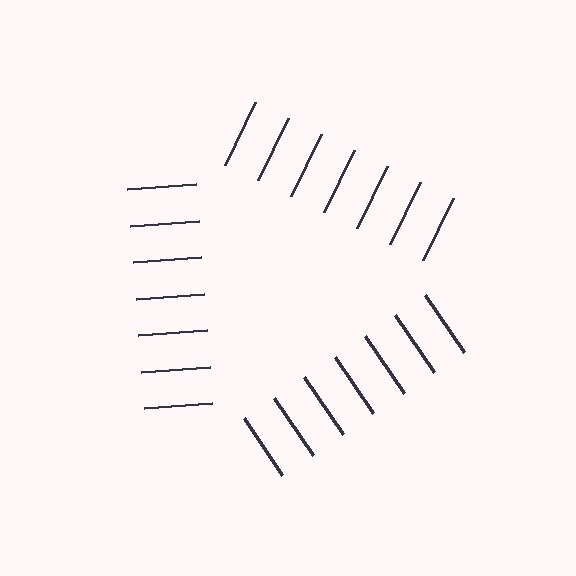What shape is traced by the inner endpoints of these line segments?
An illusory triangle — the line segments terminate on its edges but no continuous stroke is drawn.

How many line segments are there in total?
21 — 7 along each of the 3 edges.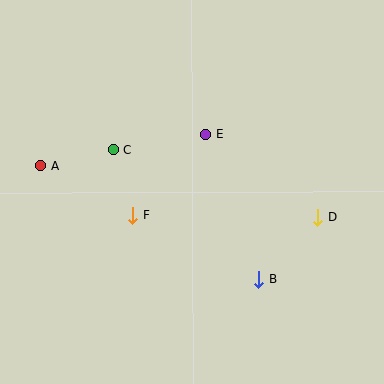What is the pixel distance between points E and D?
The distance between E and D is 140 pixels.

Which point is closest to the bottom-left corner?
Point F is closest to the bottom-left corner.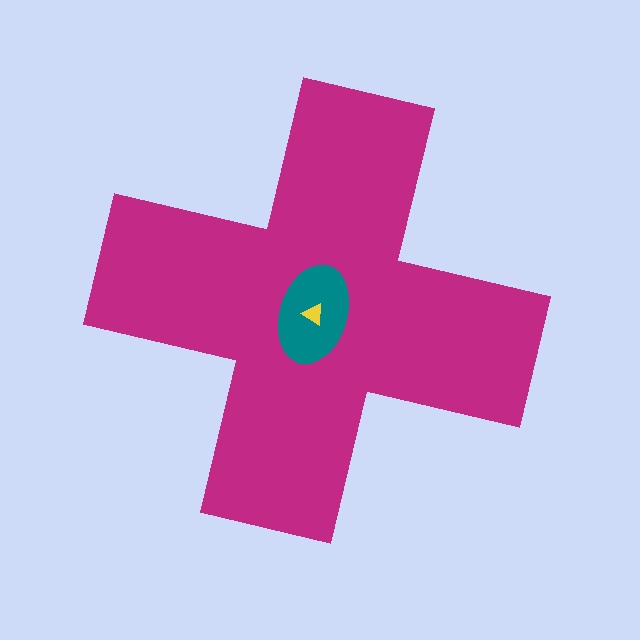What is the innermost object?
The yellow triangle.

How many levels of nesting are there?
3.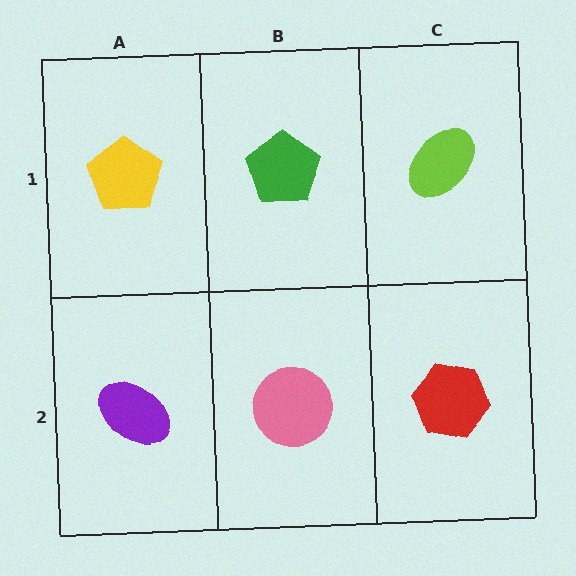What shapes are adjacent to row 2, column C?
A lime ellipse (row 1, column C), a pink circle (row 2, column B).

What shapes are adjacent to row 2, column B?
A green pentagon (row 1, column B), a purple ellipse (row 2, column A), a red hexagon (row 2, column C).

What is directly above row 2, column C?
A lime ellipse.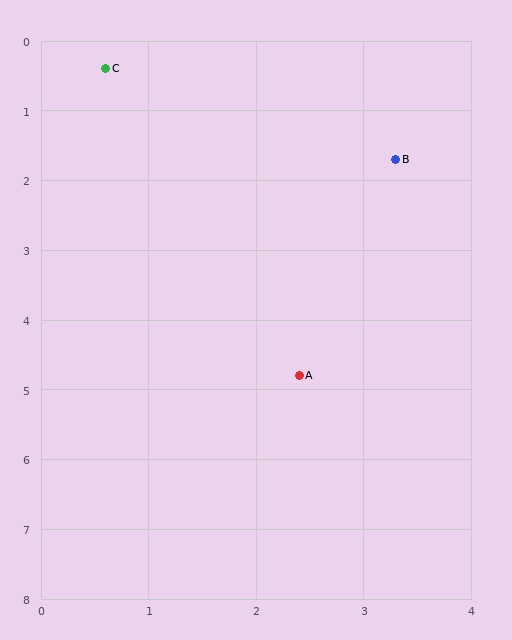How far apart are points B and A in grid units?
Points B and A are about 3.2 grid units apart.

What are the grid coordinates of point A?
Point A is at approximately (2.4, 4.8).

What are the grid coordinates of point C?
Point C is at approximately (0.6, 0.4).